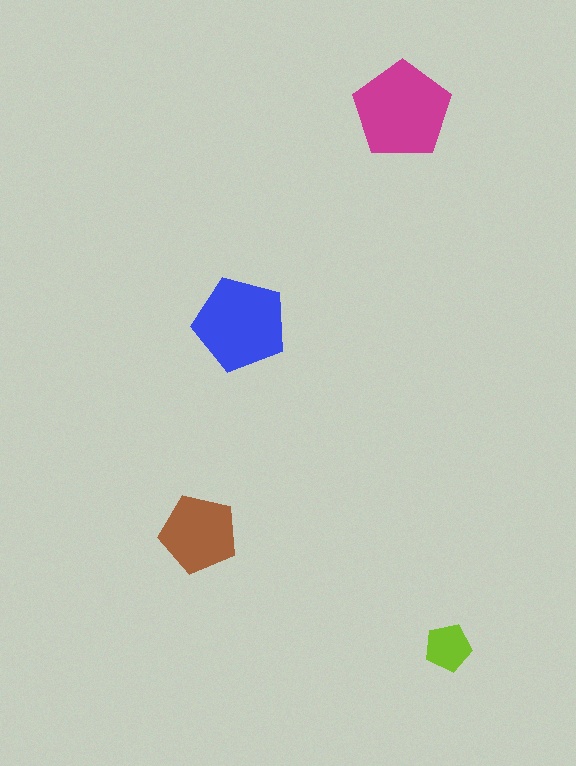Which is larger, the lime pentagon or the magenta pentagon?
The magenta one.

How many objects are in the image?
There are 4 objects in the image.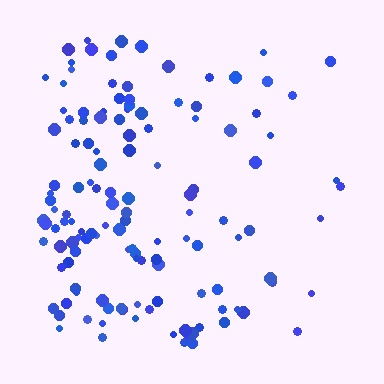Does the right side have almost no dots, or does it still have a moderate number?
Still a moderate number, just noticeably fewer than the left.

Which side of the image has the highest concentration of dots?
The left.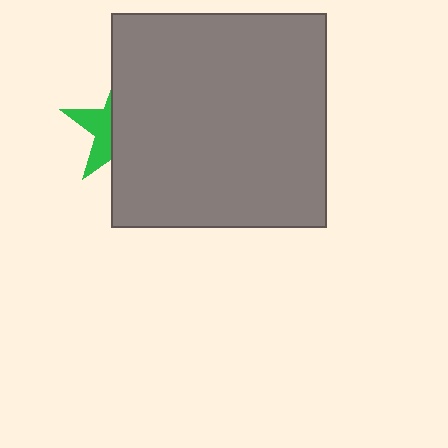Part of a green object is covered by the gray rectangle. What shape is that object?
It is a star.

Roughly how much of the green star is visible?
A small part of it is visible (roughly 36%).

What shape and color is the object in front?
The object in front is a gray rectangle.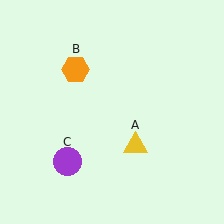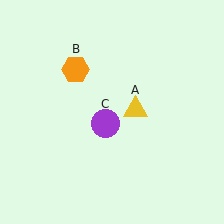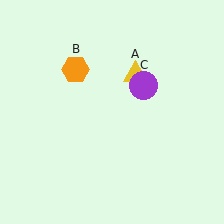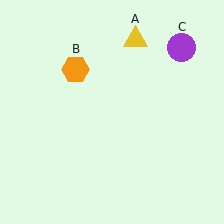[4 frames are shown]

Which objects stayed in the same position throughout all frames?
Orange hexagon (object B) remained stationary.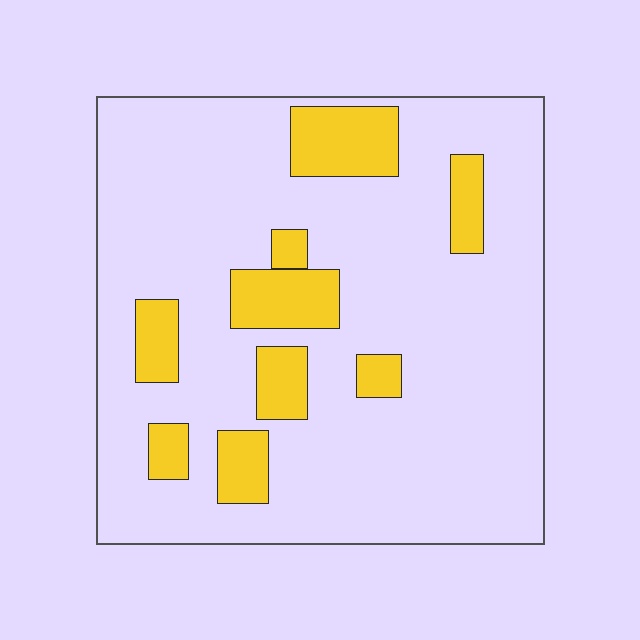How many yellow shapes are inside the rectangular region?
9.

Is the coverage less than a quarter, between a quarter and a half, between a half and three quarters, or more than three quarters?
Less than a quarter.